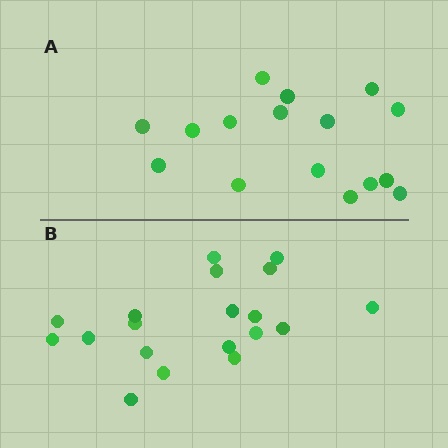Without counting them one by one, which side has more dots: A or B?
Region B (the bottom region) has more dots.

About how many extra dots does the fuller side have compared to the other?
Region B has just a few more — roughly 2 or 3 more dots than region A.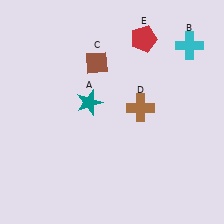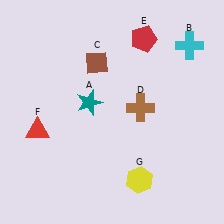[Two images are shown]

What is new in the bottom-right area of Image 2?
A yellow hexagon (G) was added in the bottom-right area of Image 2.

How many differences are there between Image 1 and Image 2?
There are 2 differences between the two images.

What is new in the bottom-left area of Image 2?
A red triangle (F) was added in the bottom-left area of Image 2.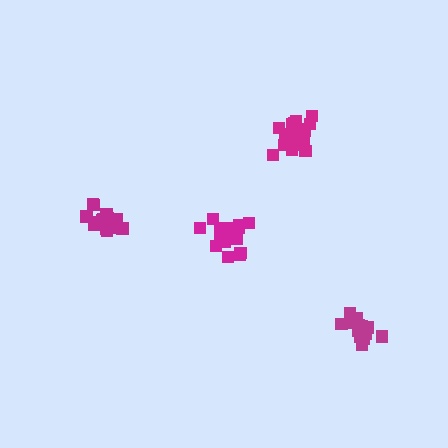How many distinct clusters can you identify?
There are 4 distinct clusters.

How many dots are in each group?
Group 1: 18 dots, Group 2: 16 dots, Group 3: 17 dots, Group 4: 18 dots (69 total).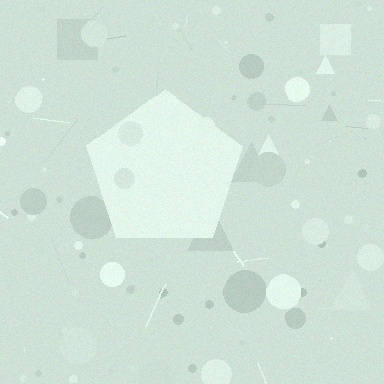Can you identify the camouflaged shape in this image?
The camouflaged shape is a pentagon.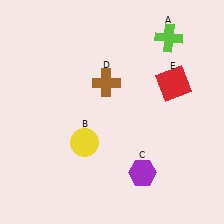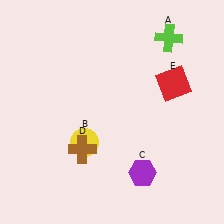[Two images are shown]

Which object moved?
The brown cross (D) moved down.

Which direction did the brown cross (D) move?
The brown cross (D) moved down.